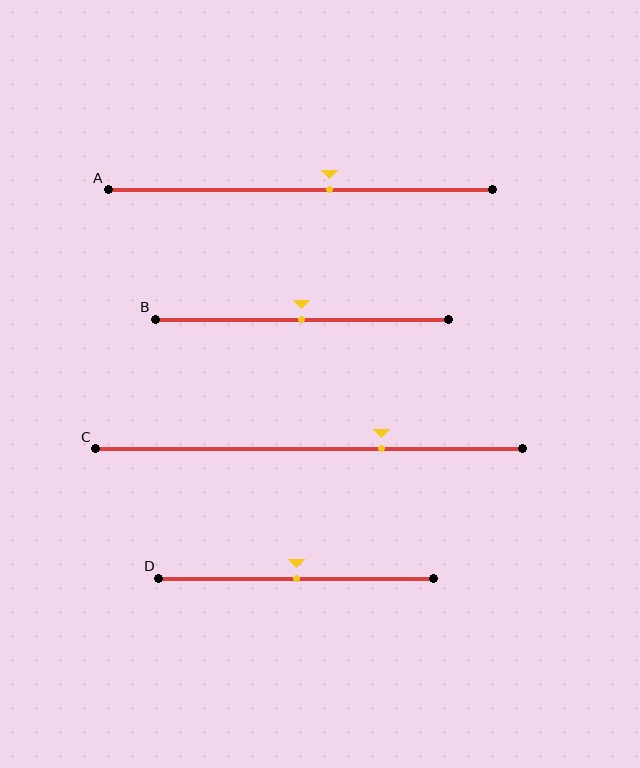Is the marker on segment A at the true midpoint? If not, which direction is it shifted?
No, the marker on segment A is shifted to the right by about 8% of the segment length.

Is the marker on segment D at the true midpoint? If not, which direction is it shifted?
Yes, the marker on segment D is at the true midpoint.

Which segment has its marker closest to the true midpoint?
Segment B has its marker closest to the true midpoint.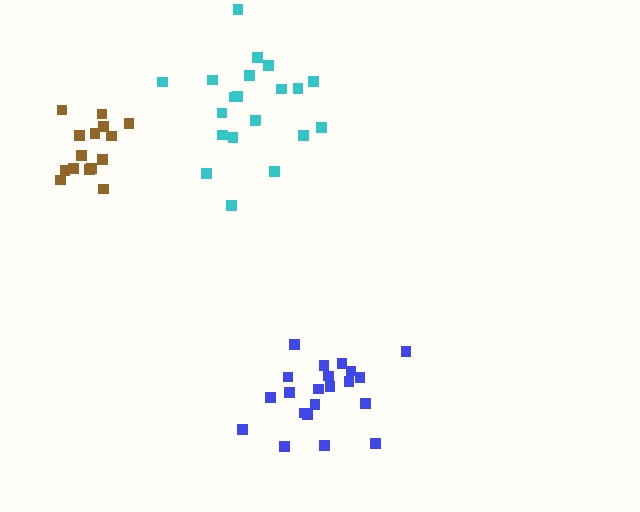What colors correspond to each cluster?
The clusters are colored: brown, cyan, blue.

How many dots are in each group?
Group 1: 15 dots, Group 2: 21 dots, Group 3: 21 dots (57 total).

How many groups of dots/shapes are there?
There are 3 groups.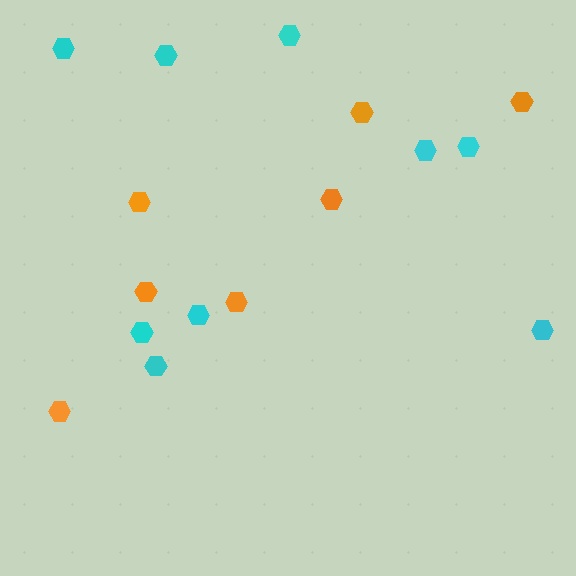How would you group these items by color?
There are 2 groups: one group of cyan hexagons (9) and one group of orange hexagons (7).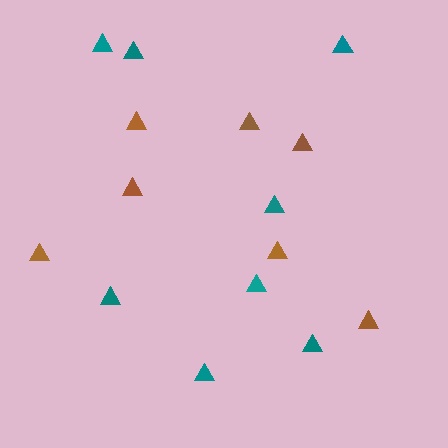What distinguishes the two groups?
There are 2 groups: one group of brown triangles (7) and one group of teal triangles (8).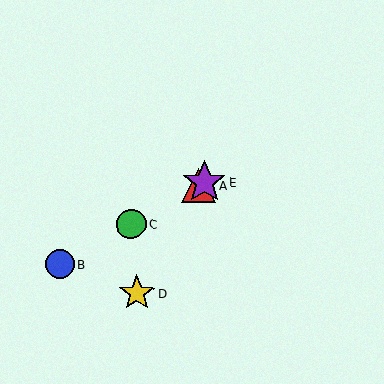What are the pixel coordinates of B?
Object B is at (60, 264).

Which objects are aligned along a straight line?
Objects A, B, C, E are aligned along a straight line.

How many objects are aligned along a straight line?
4 objects (A, B, C, E) are aligned along a straight line.